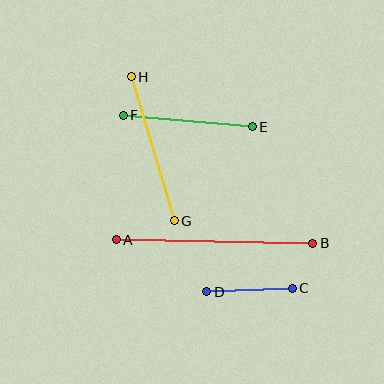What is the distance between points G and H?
The distance is approximately 151 pixels.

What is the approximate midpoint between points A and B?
The midpoint is at approximately (215, 242) pixels.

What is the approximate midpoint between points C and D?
The midpoint is at approximately (249, 290) pixels.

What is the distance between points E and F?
The distance is approximately 130 pixels.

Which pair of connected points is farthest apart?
Points A and B are farthest apart.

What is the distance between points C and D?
The distance is approximately 86 pixels.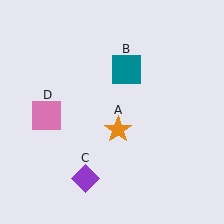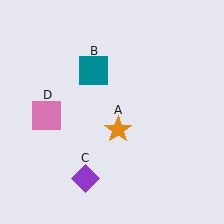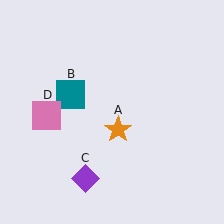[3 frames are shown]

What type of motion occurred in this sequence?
The teal square (object B) rotated counterclockwise around the center of the scene.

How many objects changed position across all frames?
1 object changed position: teal square (object B).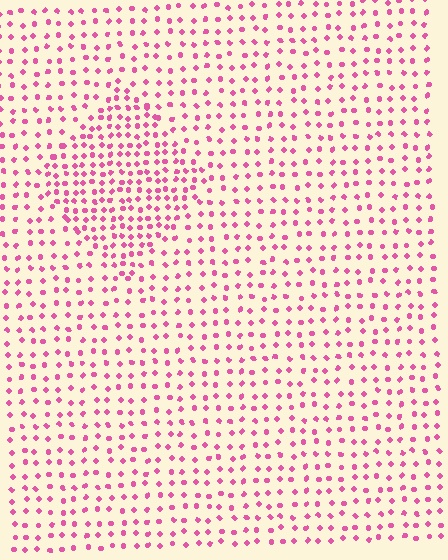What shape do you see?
I see a diamond.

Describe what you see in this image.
The image contains small pink elements arranged at two different densities. A diamond-shaped region is visible where the elements are more densely packed than the surrounding area.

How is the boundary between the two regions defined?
The boundary is defined by a change in element density (approximately 1.8x ratio). All elements are the same color, size, and shape.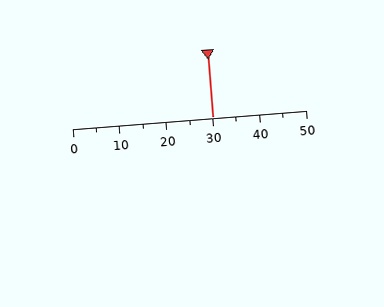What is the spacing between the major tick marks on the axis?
The major ticks are spaced 10 apart.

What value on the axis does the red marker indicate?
The marker indicates approximately 30.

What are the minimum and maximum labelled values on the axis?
The axis runs from 0 to 50.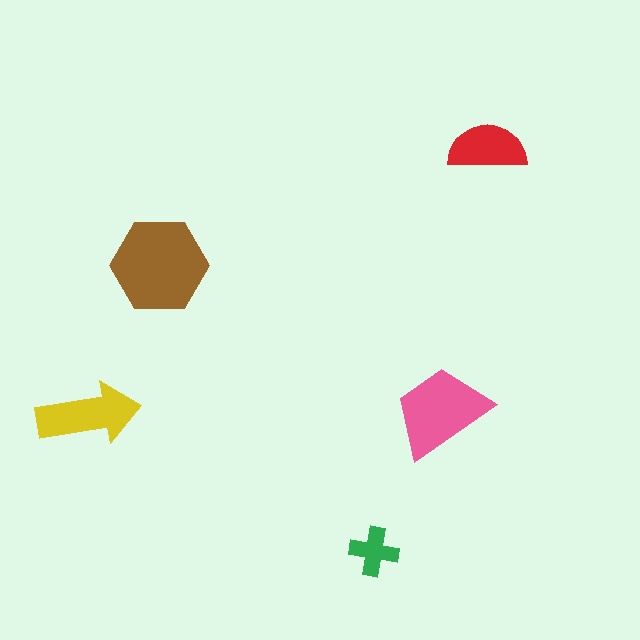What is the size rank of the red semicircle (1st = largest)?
4th.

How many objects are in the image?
There are 5 objects in the image.